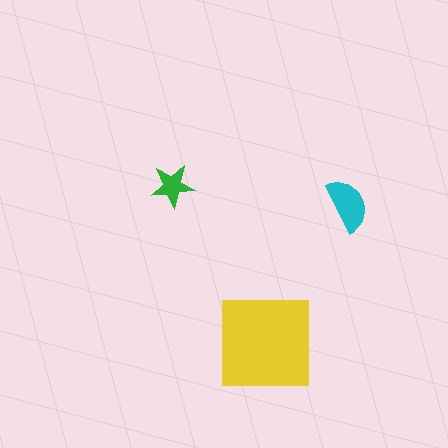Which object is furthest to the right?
The cyan semicircle is rightmost.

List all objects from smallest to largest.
The green star, the cyan semicircle, the yellow square.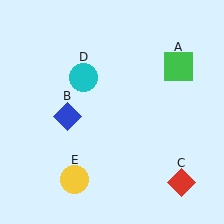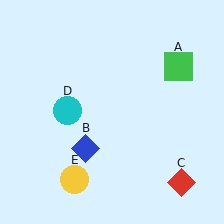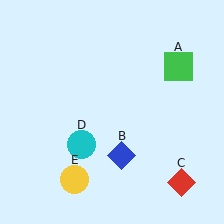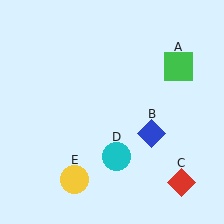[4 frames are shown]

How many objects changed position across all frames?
2 objects changed position: blue diamond (object B), cyan circle (object D).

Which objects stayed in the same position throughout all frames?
Green square (object A) and red diamond (object C) and yellow circle (object E) remained stationary.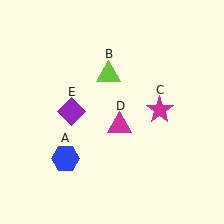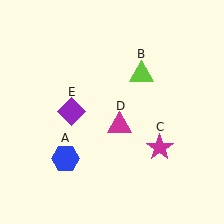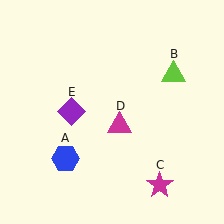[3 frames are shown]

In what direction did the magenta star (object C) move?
The magenta star (object C) moved down.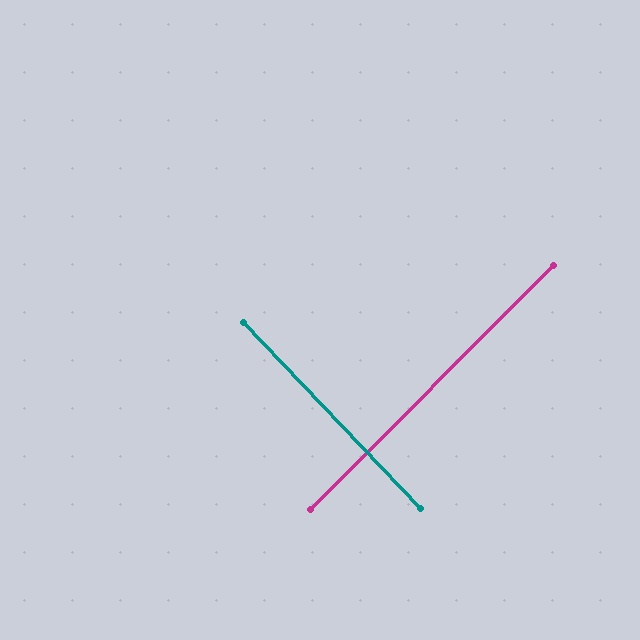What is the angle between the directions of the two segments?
Approximately 89 degrees.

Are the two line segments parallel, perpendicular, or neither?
Perpendicular — they meet at approximately 89°.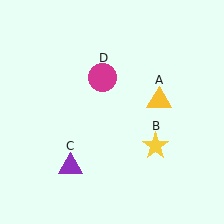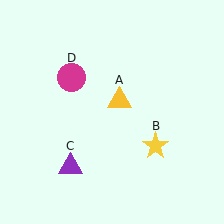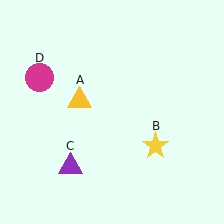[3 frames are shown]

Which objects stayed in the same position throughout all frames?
Yellow star (object B) and purple triangle (object C) remained stationary.